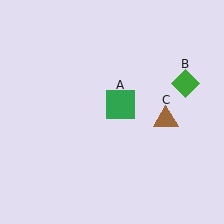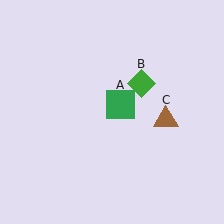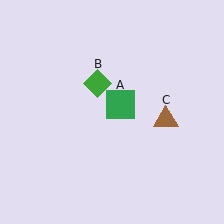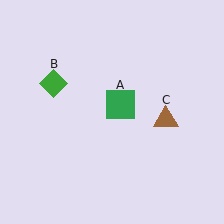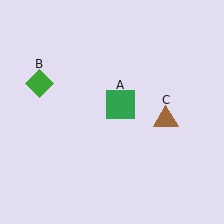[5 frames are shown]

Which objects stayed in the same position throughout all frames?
Green square (object A) and brown triangle (object C) remained stationary.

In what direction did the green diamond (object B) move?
The green diamond (object B) moved left.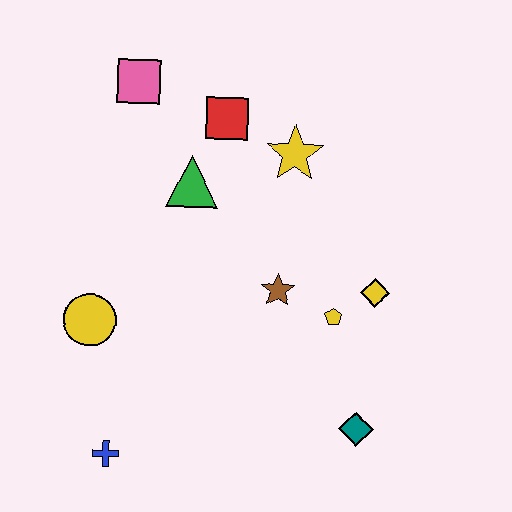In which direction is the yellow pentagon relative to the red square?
The yellow pentagon is below the red square.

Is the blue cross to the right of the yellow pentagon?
No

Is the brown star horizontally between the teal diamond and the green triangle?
Yes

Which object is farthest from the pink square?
The teal diamond is farthest from the pink square.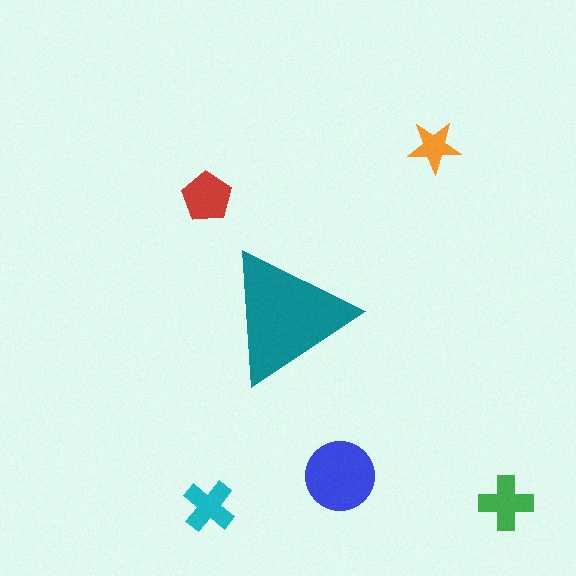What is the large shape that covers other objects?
A teal triangle.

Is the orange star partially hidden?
No, the orange star is fully visible.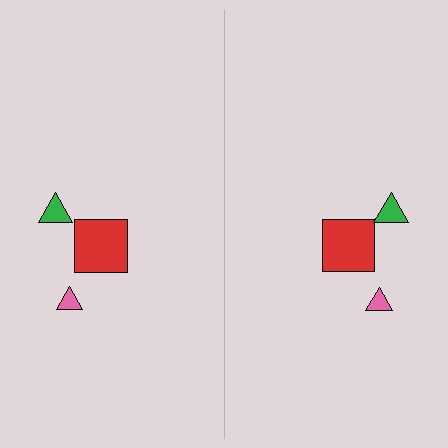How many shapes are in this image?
There are 6 shapes in this image.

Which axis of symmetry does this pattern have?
The pattern has a vertical axis of symmetry running through the center of the image.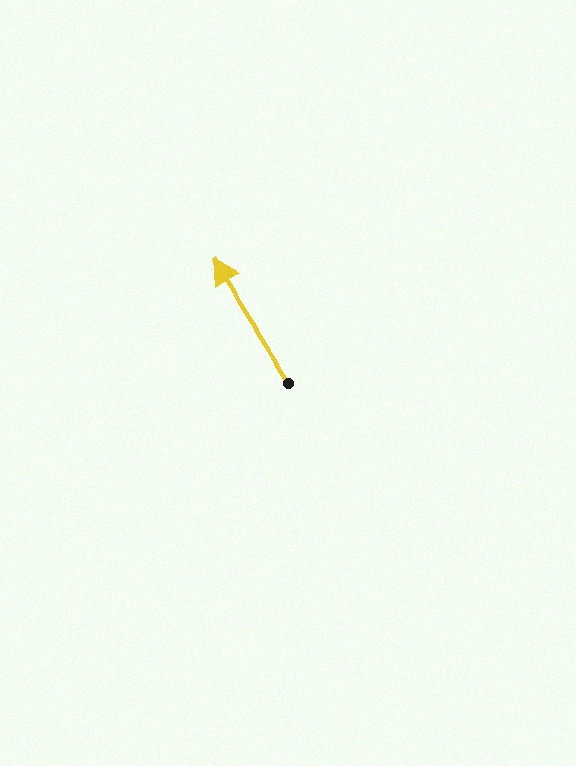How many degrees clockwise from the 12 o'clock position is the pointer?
Approximately 328 degrees.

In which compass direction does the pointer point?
Northwest.